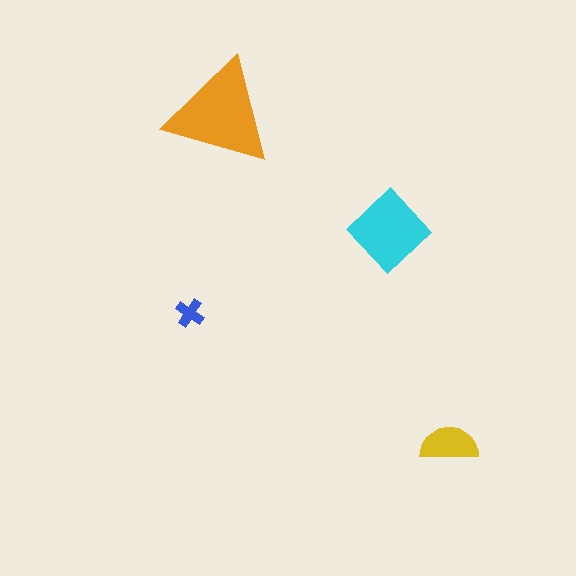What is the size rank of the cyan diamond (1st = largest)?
2nd.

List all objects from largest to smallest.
The orange triangle, the cyan diamond, the yellow semicircle, the blue cross.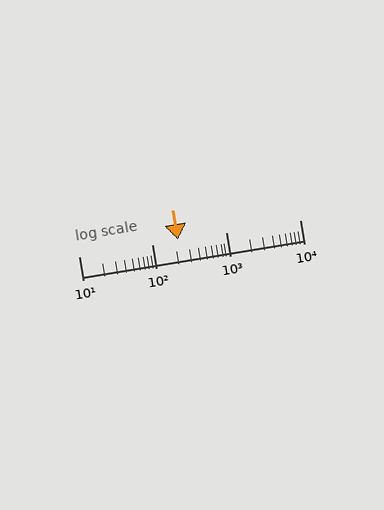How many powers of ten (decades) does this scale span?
The scale spans 3 decades, from 10 to 10000.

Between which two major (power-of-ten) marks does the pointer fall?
The pointer is between 100 and 1000.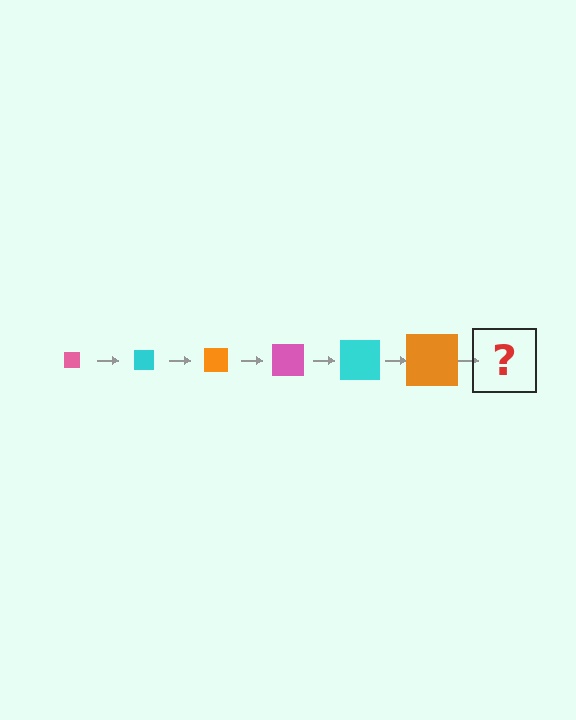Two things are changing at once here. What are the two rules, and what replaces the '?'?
The two rules are that the square grows larger each step and the color cycles through pink, cyan, and orange. The '?' should be a pink square, larger than the previous one.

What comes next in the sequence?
The next element should be a pink square, larger than the previous one.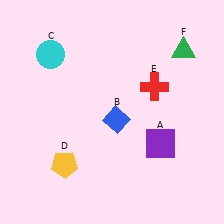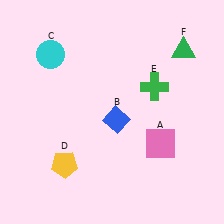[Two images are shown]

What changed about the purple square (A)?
In Image 1, A is purple. In Image 2, it changed to pink.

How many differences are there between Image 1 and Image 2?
There are 2 differences between the two images.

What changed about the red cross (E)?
In Image 1, E is red. In Image 2, it changed to green.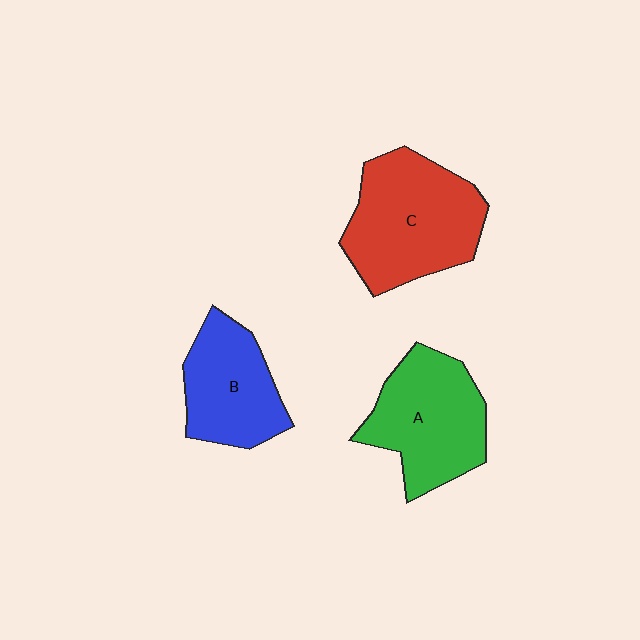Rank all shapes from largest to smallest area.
From largest to smallest: C (red), A (green), B (blue).